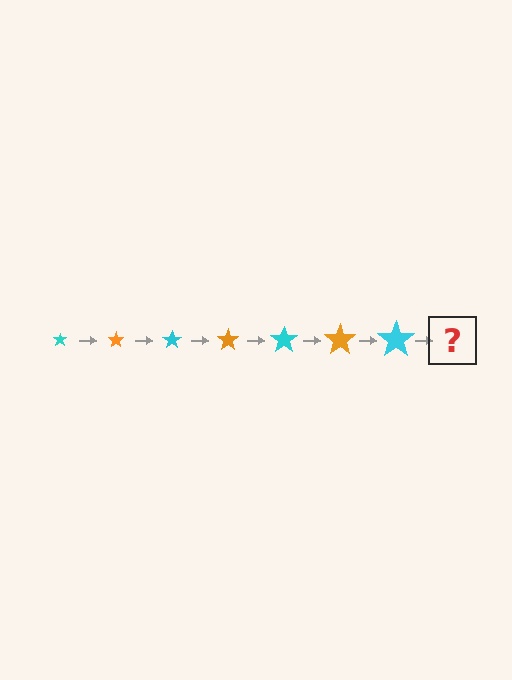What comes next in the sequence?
The next element should be an orange star, larger than the previous one.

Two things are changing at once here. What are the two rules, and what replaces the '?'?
The two rules are that the star grows larger each step and the color cycles through cyan and orange. The '?' should be an orange star, larger than the previous one.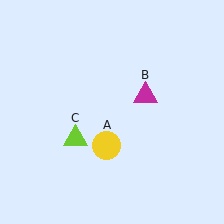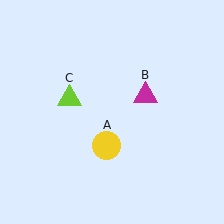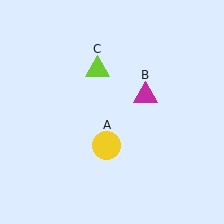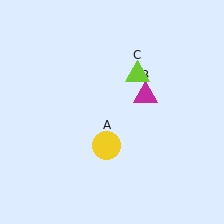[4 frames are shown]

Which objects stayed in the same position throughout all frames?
Yellow circle (object A) and magenta triangle (object B) remained stationary.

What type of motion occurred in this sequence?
The lime triangle (object C) rotated clockwise around the center of the scene.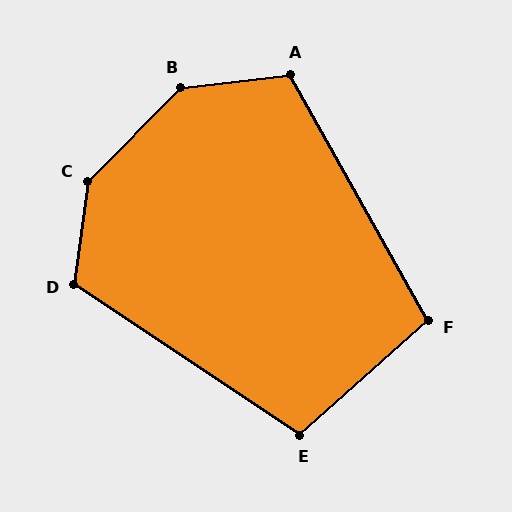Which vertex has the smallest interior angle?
F, at approximately 102 degrees.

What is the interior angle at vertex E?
Approximately 105 degrees (obtuse).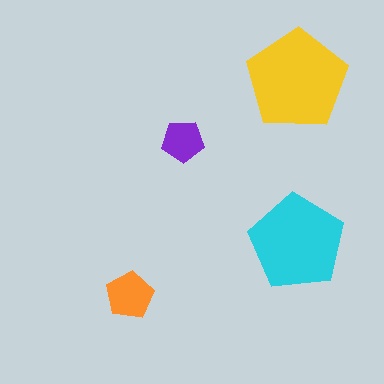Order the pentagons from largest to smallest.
the yellow one, the cyan one, the orange one, the purple one.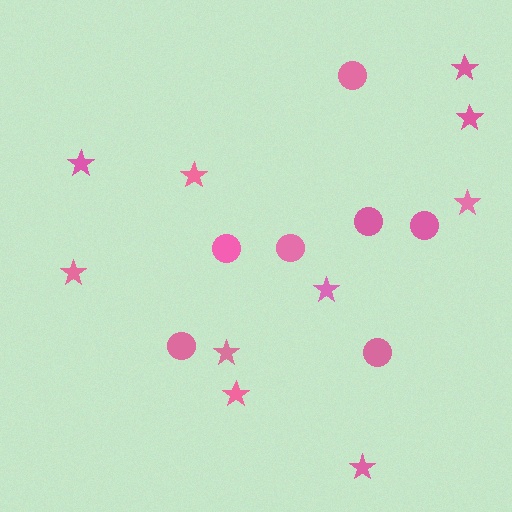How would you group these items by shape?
There are 2 groups: one group of stars (10) and one group of circles (7).